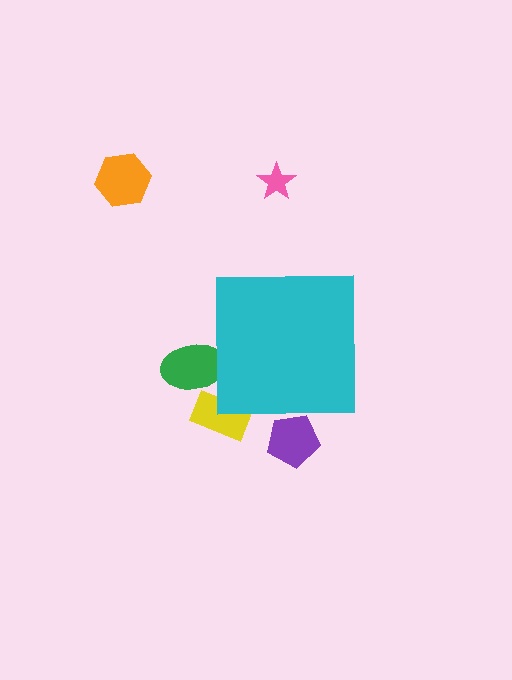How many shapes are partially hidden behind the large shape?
3 shapes are partially hidden.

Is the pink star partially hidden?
No, the pink star is fully visible.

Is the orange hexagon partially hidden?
No, the orange hexagon is fully visible.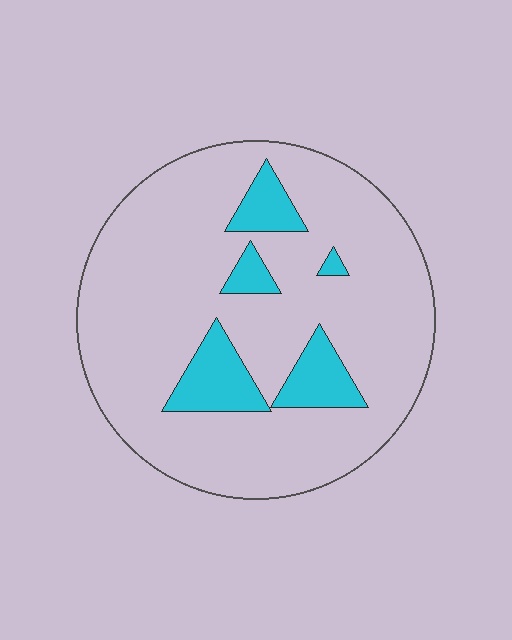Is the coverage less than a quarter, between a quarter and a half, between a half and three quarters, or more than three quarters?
Less than a quarter.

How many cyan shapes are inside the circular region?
5.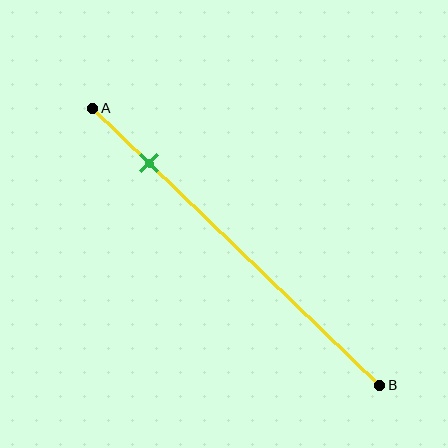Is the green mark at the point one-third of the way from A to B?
No, the mark is at about 20% from A, not at the 33% one-third point.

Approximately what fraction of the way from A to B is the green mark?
The green mark is approximately 20% of the way from A to B.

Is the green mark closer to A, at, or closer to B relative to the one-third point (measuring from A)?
The green mark is closer to point A than the one-third point of segment AB.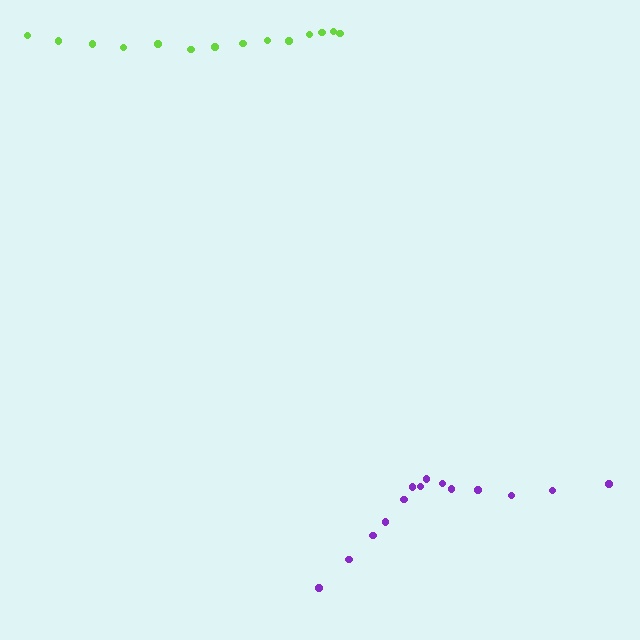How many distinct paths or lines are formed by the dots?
There are 2 distinct paths.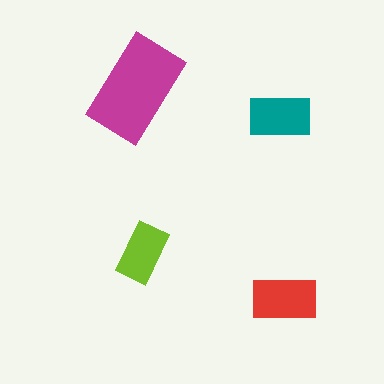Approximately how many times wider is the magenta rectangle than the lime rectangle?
About 1.5 times wider.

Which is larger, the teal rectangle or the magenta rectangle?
The magenta one.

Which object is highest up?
The magenta rectangle is topmost.